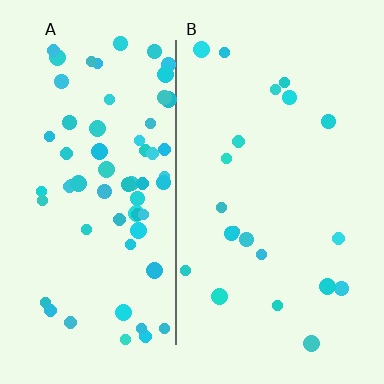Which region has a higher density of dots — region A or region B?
A (the left).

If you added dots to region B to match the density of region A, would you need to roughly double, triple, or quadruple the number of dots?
Approximately triple.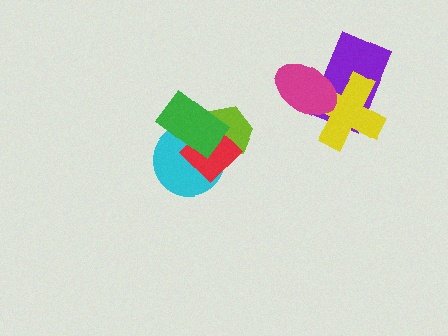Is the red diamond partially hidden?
Yes, it is partially covered by another shape.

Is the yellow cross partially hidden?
Yes, it is partially covered by another shape.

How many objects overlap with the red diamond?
3 objects overlap with the red diamond.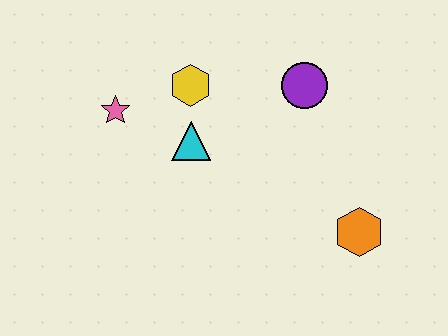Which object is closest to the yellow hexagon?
The cyan triangle is closest to the yellow hexagon.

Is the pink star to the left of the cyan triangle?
Yes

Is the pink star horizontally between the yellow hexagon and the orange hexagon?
No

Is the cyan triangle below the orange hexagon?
No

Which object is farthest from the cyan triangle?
The orange hexagon is farthest from the cyan triangle.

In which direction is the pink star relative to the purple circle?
The pink star is to the left of the purple circle.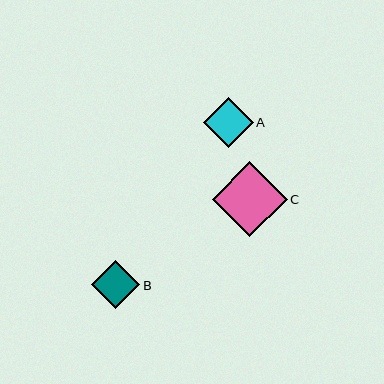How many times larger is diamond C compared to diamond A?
Diamond C is approximately 1.5 times the size of diamond A.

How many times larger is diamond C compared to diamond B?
Diamond C is approximately 1.6 times the size of diamond B.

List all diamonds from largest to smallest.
From largest to smallest: C, A, B.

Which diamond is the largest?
Diamond C is the largest with a size of approximately 75 pixels.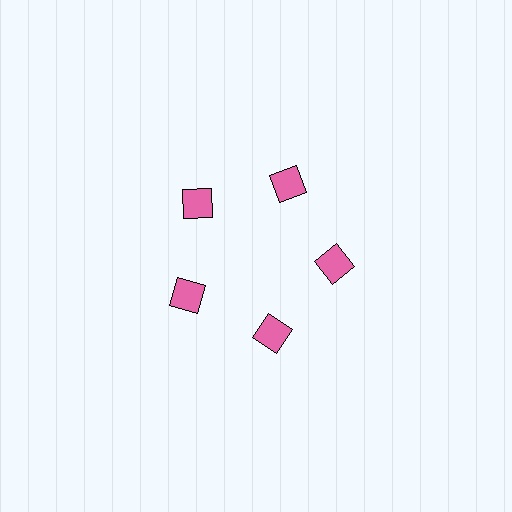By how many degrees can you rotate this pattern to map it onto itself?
The pattern maps onto itself every 72 degrees of rotation.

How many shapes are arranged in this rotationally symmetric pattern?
There are 5 shapes, arranged in 5 groups of 1.